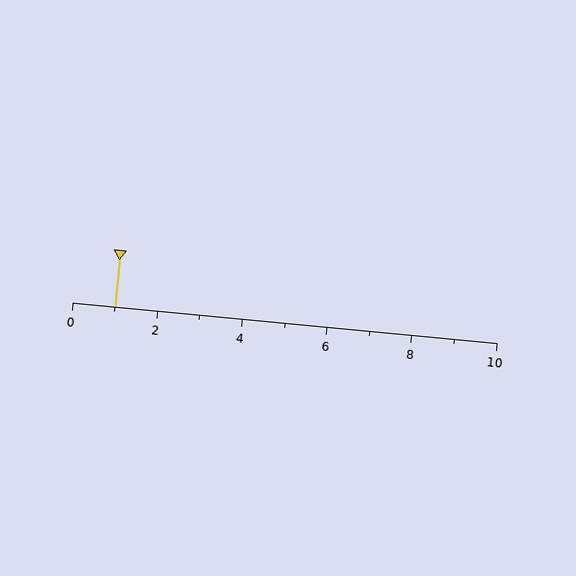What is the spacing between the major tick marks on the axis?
The major ticks are spaced 2 apart.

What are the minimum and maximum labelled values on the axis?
The axis runs from 0 to 10.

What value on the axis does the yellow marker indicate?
The marker indicates approximately 1.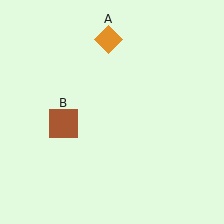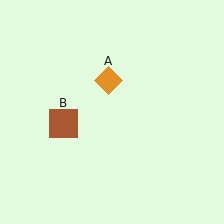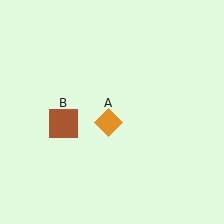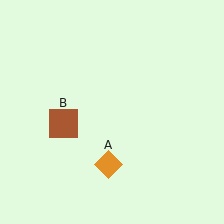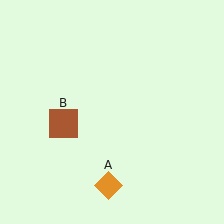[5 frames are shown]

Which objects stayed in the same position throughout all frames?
Brown square (object B) remained stationary.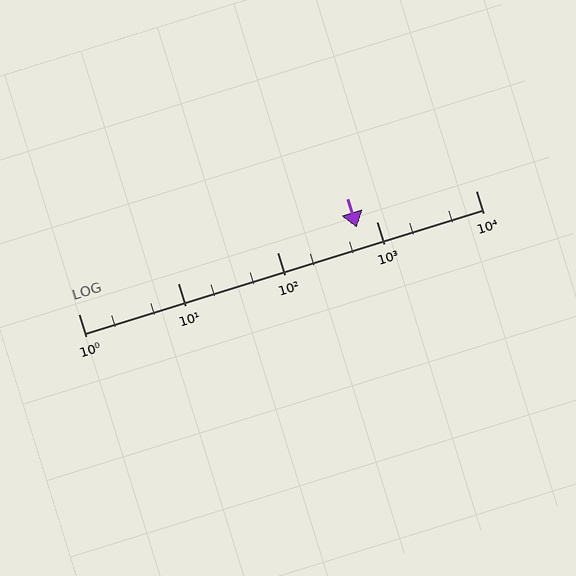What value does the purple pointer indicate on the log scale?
The pointer indicates approximately 630.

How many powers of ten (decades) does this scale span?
The scale spans 4 decades, from 1 to 10000.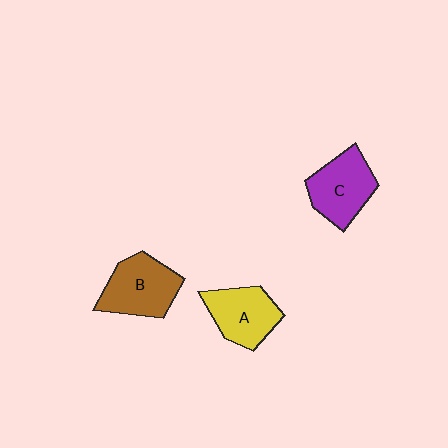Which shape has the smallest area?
Shape A (yellow).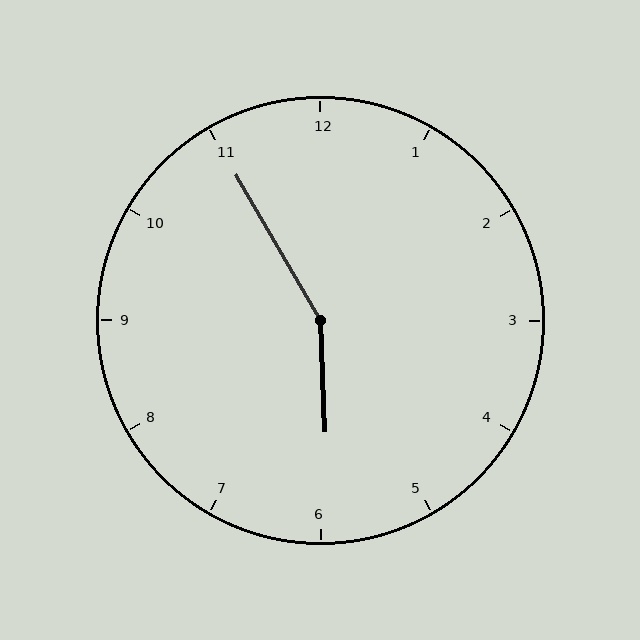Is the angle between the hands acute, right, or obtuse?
It is obtuse.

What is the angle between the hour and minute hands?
Approximately 152 degrees.